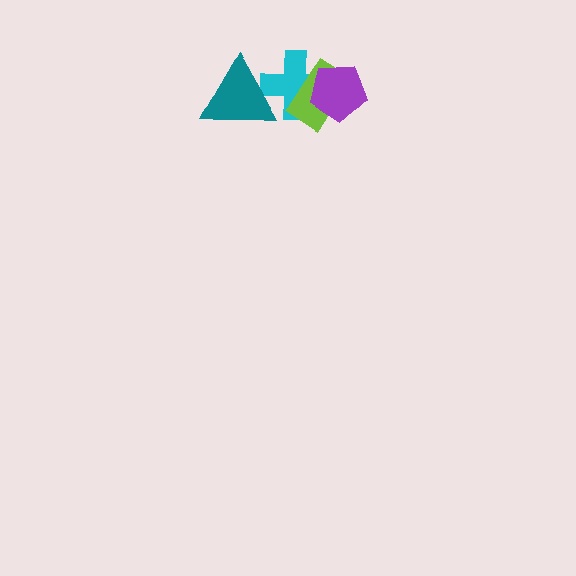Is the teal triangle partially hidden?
No, no other shape covers it.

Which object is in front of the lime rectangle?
The purple pentagon is in front of the lime rectangle.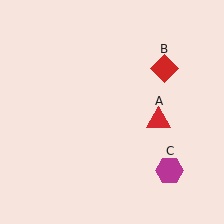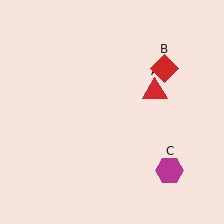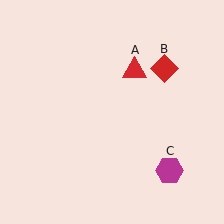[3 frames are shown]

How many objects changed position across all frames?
1 object changed position: red triangle (object A).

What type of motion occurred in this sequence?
The red triangle (object A) rotated counterclockwise around the center of the scene.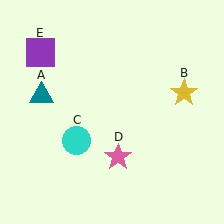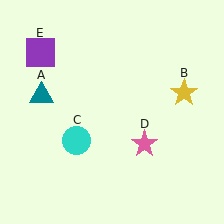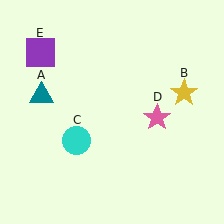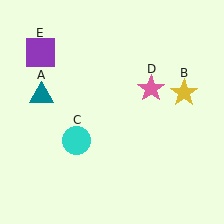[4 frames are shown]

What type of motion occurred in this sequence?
The pink star (object D) rotated counterclockwise around the center of the scene.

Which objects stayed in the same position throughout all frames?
Teal triangle (object A) and yellow star (object B) and cyan circle (object C) and purple square (object E) remained stationary.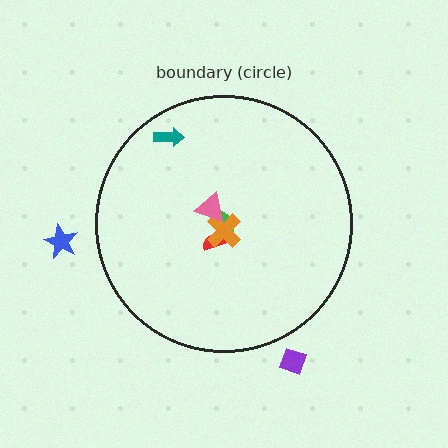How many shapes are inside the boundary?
5 inside, 2 outside.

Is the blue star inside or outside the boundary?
Outside.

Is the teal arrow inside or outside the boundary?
Inside.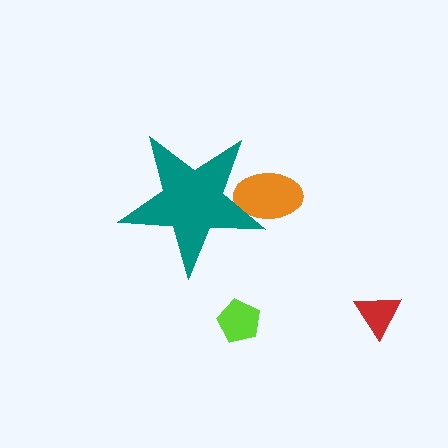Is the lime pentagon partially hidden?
No, the lime pentagon is fully visible.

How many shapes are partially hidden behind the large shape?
1 shape is partially hidden.